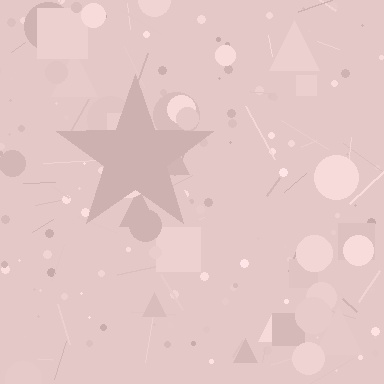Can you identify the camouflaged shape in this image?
The camouflaged shape is a star.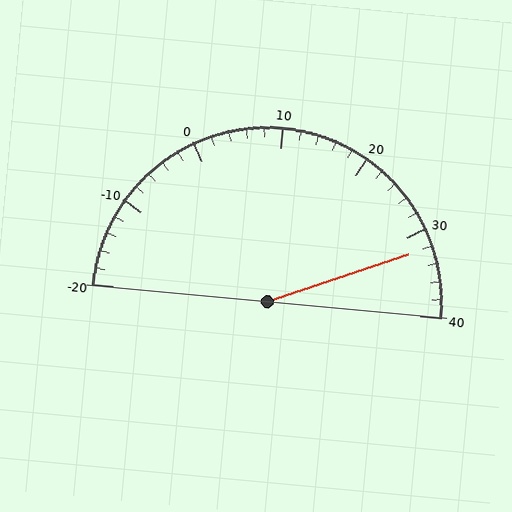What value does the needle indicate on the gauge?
The needle indicates approximately 32.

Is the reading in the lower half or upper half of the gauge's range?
The reading is in the upper half of the range (-20 to 40).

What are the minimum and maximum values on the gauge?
The gauge ranges from -20 to 40.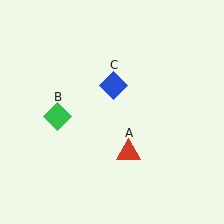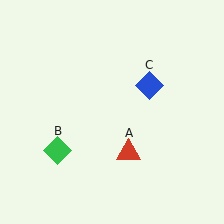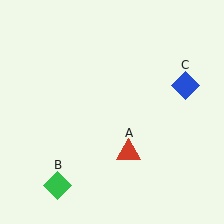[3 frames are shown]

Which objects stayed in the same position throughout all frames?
Red triangle (object A) remained stationary.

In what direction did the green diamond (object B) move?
The green diamond (object B) moved down.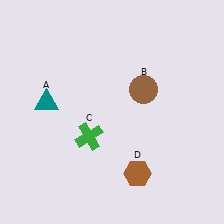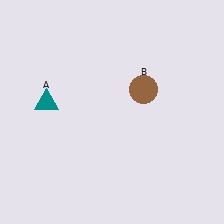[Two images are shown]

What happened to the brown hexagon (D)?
The brown hexagon (D) was removed in Image 2. It was in the bottom-right area of Image 1.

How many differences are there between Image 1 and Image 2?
There are 2 differences between the two images.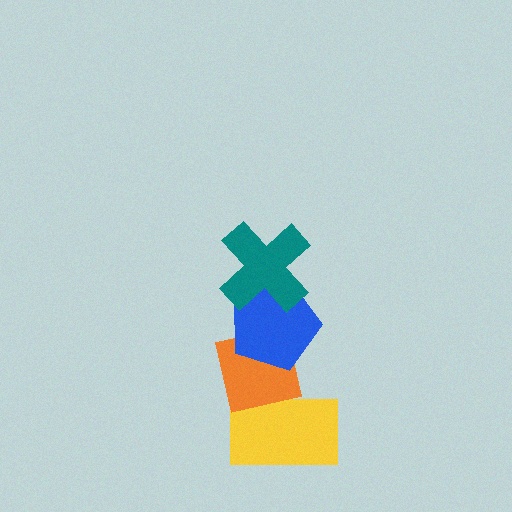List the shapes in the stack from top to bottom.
From top to bottom: the teal cross, the blue pentagon, the orange square, the yellow rectangle.